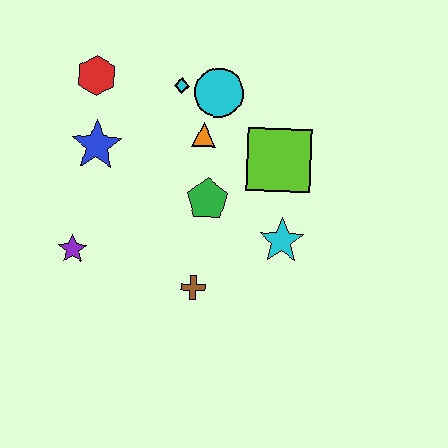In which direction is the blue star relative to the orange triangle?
The blue star is to the left of the orange triangle.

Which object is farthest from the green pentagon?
The red hexagon is farthest from the green pentagon.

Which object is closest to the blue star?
The red hexagon is closest to the blue star.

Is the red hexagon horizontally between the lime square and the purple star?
Yes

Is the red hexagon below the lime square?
No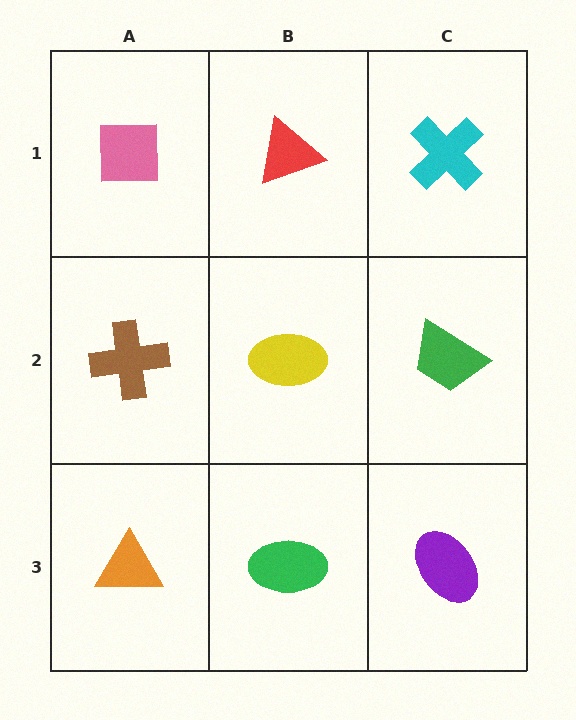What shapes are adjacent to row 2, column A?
A pink square (row 1, column A), an orange triangle (row 3, column A), a yellow ellipse (row 2, column B).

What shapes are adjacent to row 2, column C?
A cyan cross (row 1, column C), a purple ellipse (row 3, column C), a yellow ellipse (row 2, column B).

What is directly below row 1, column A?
A brown cross.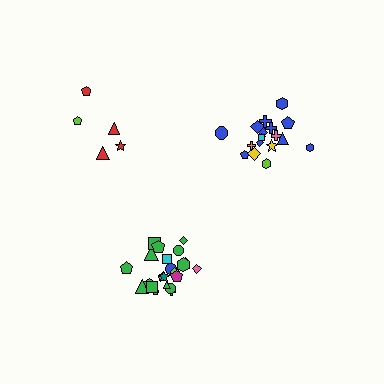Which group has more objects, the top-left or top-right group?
The top-right group.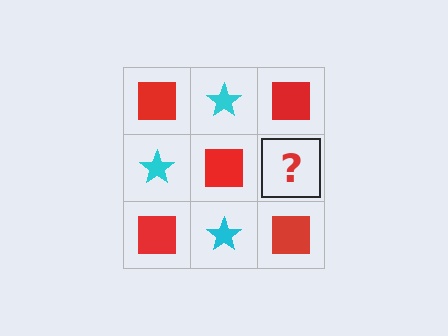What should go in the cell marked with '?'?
The missing cell should contain a cyan star.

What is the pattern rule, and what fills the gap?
The rule is that it alternates red square and cyan star in a checkerboard pattern. The gap should be filled with a cyan star.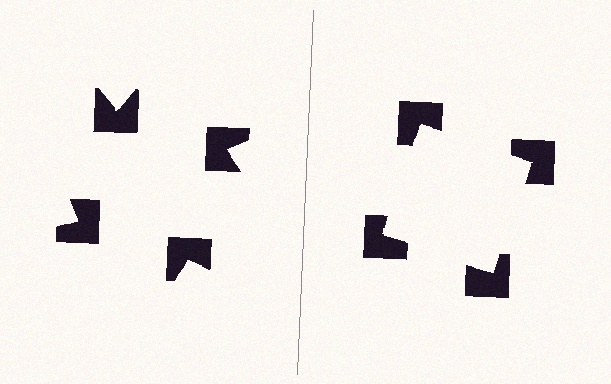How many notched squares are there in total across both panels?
8 — 4 on each side.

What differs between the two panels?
The notched squares are positioned identically on both sides; only the wedge orientations differ. On the right they align to a square; on the left they are misaligned.